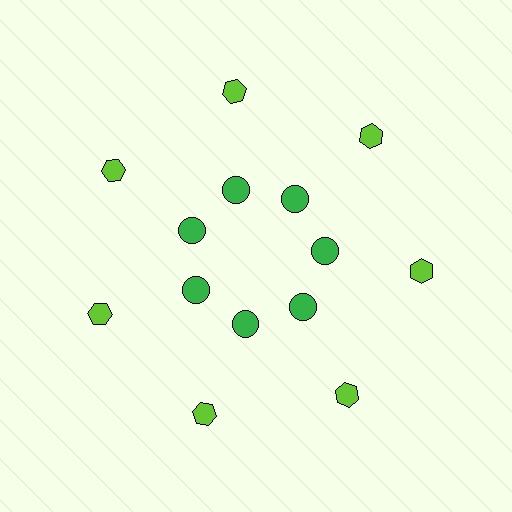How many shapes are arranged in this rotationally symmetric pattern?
There are 14 shapes, arranged in 7 groups of 2.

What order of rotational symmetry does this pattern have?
This pattern has 7-fold rotational symmetry.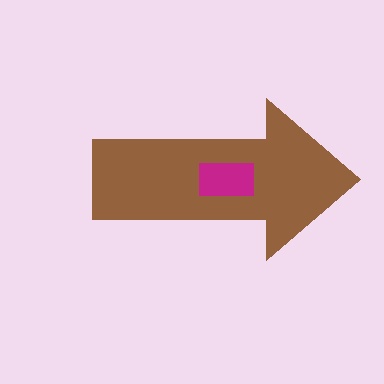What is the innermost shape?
The magenta rectangle.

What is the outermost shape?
The brown arrow.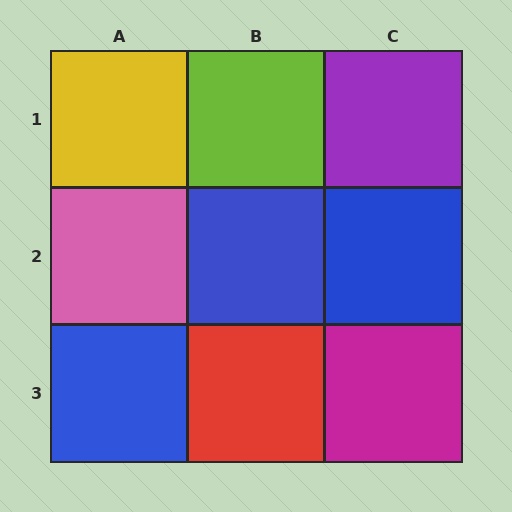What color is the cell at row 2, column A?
Pink.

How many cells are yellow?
1 cell is yellow.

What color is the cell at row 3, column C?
Magenta.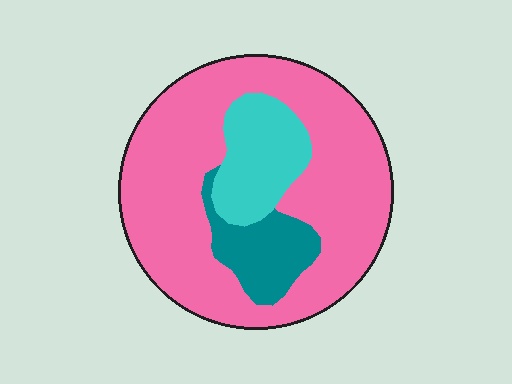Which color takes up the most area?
Pink, at roughly 70%.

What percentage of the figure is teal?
Teal covers 12% of the figure.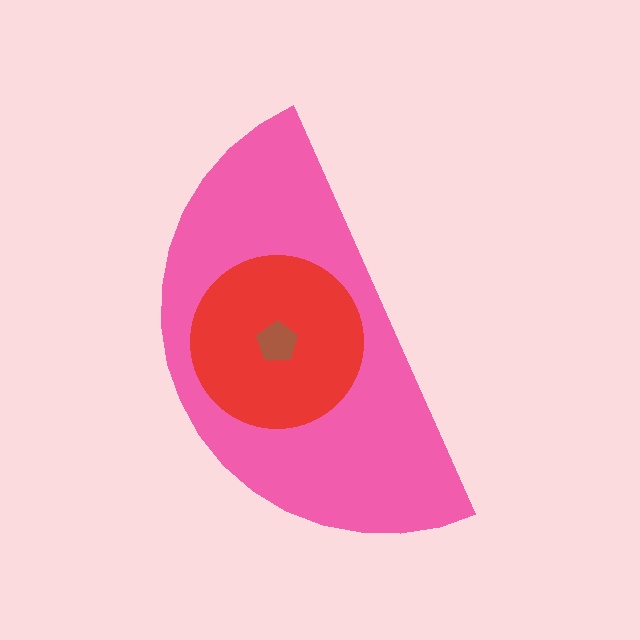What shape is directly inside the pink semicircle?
The red circle.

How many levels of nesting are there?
3.